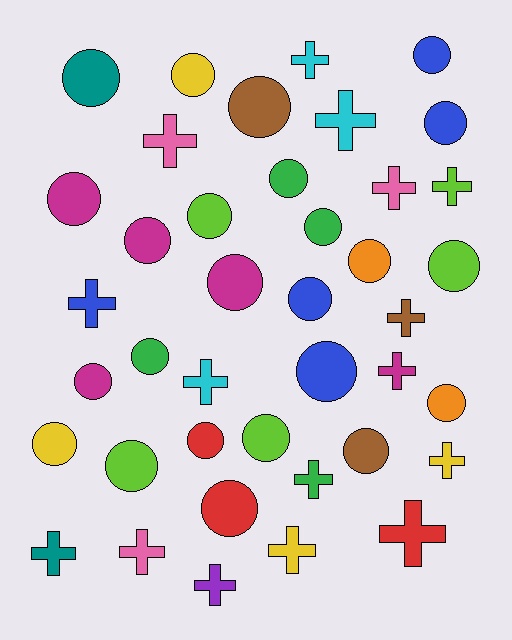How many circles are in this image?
There are 24 circles.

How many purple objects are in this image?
There is 1 purple object.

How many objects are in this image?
There are 40 objects.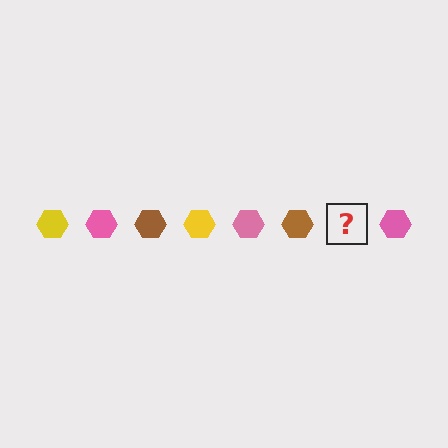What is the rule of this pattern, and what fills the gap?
The rule is that the pattern cycles through yellow, pink, brown hexagons. The gap should be filled with a yellow hexagon.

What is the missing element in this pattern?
The missing element is a yellow hexagon.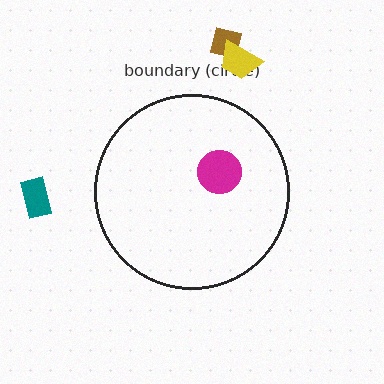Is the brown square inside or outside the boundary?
Outside.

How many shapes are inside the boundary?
1 inside, 3 outside.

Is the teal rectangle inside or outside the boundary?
Outside.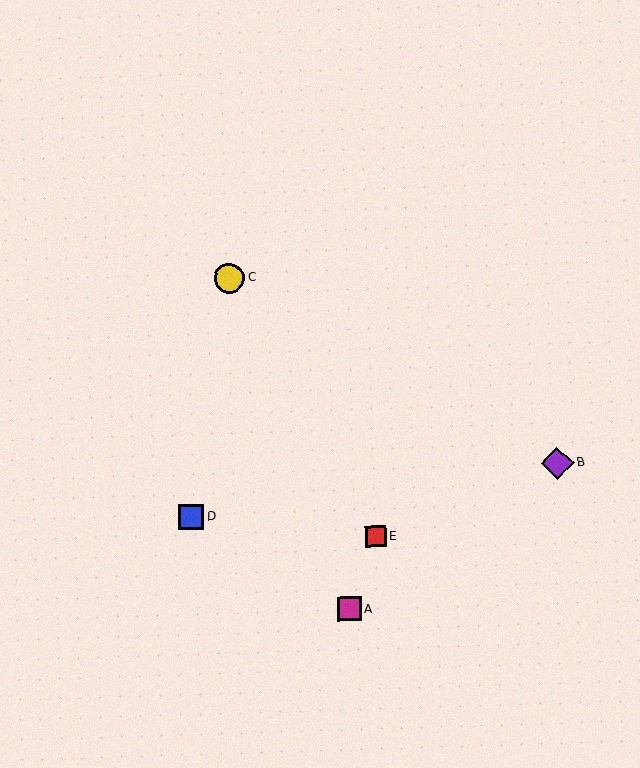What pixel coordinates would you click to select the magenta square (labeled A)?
Click at (349, 609) to select the magenta square A.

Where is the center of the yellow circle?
The center of the yellow circle is at (229, 278).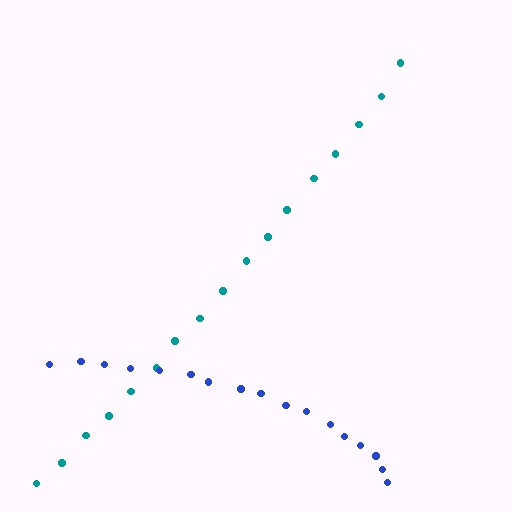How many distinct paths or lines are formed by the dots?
There are 2 distinct paths.